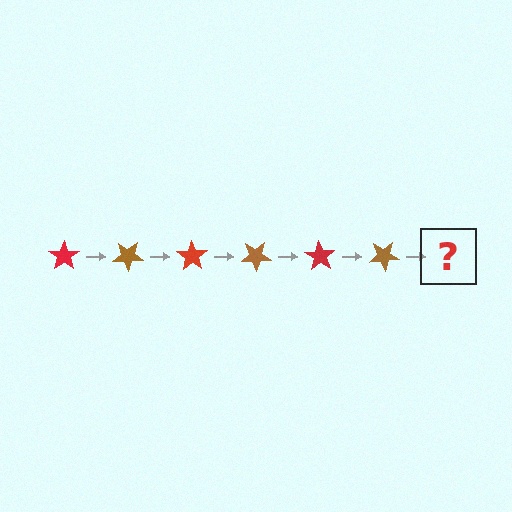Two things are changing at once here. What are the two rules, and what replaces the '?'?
The two rules are that it rotates 35 degrees each step and the color cycles through red and brown. The '?' should be a red star, rotated 210 degrees from the start.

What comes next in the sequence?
The next element should be a red star, rotated 210 degrees from the start.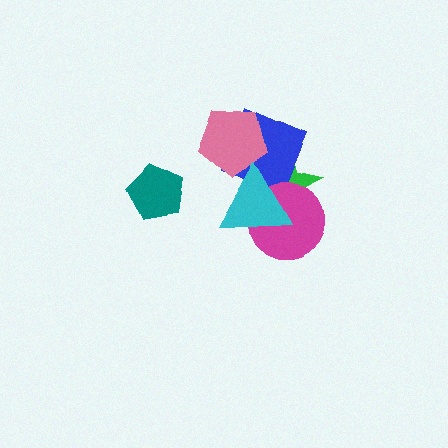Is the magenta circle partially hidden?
Yes, it is partially covered by another shape.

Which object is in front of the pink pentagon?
The cyan triangle is in front of the pink pentagon.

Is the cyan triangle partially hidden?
No, no other shape covers it.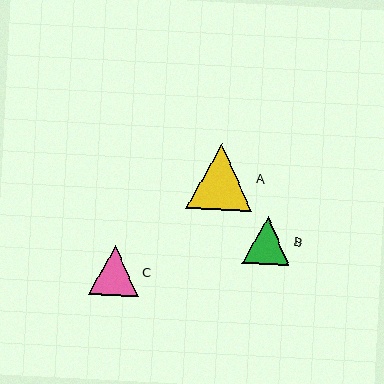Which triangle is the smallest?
Triangle B is the smallest with a size of approximately 48 pixels.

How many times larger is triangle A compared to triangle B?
Triangle A is approximately 1.4 times the size of triangle B.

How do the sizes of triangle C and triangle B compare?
Triangle C and triangle B are approximately the same size.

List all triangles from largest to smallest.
From largest to smallest: A, C, B.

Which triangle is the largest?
Triangle A is the largest with a size of approximately 66 pixels.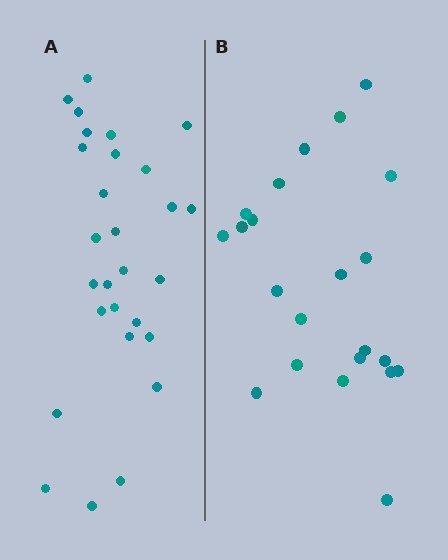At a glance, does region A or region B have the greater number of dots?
Region A (the left region) has more dots.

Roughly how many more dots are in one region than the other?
Region A has about 6 more dots than region B.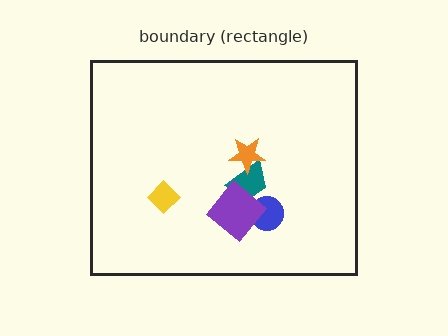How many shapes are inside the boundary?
5 inside, 0 outside.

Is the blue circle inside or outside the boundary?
Inside.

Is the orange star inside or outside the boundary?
Inside.